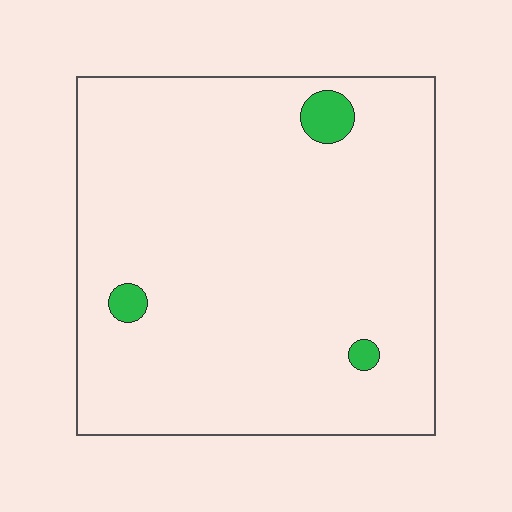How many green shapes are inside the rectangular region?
3.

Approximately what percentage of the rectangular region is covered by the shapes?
Approximately 5%.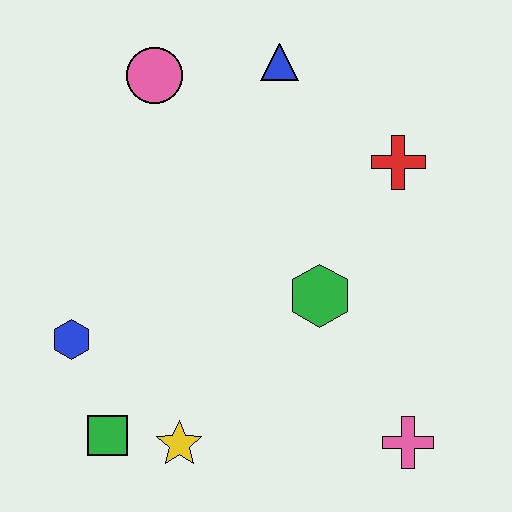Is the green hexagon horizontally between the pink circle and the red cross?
Yes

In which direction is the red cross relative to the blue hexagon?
The red cross is to the right of the blue hexagon.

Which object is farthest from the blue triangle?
The green square is farthest from the blue triangle.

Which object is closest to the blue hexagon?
The green square is closest to the blue hexagon.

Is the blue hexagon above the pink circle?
No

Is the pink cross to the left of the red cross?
No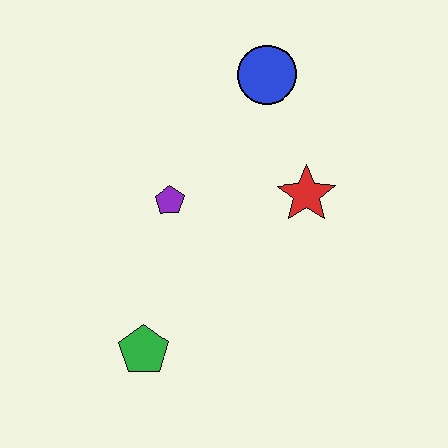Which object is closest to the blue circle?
The red star is closest to the blue circle.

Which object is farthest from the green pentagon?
The blue circle is farthest from the green pentagon.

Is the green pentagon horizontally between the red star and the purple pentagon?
No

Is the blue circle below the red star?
No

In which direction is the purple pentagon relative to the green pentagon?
The purple pentagon is above the green pentagon.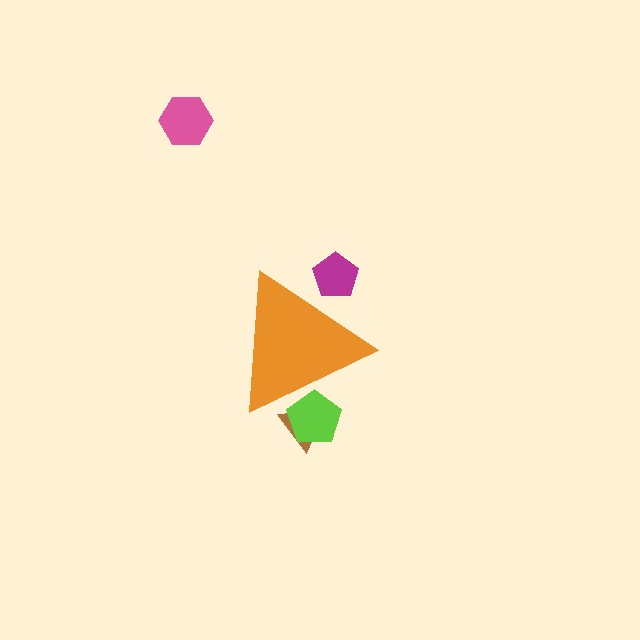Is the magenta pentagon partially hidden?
Yes, the magenta pentagon is partially hidden behind the orange triangle.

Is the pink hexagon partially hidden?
No, the pink hexagon is fully visible.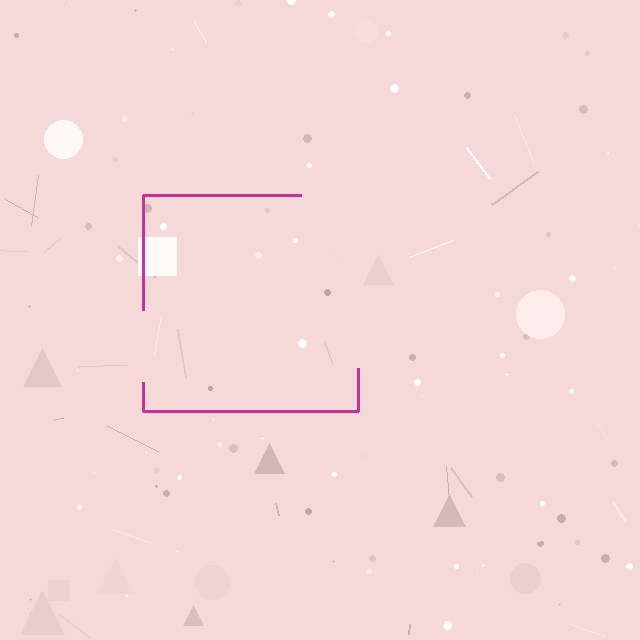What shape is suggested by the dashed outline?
The dashed outline suggests a square.